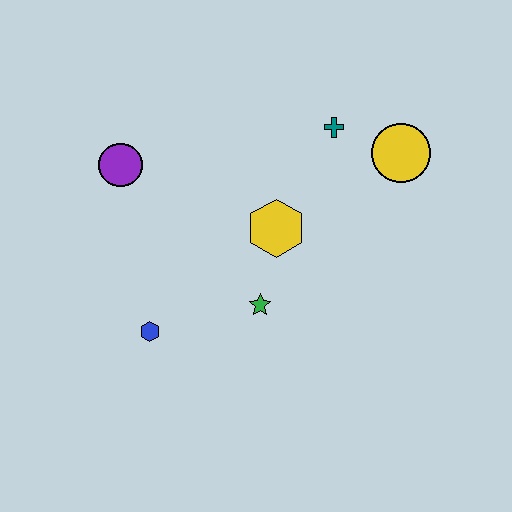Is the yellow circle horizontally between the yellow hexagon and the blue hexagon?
No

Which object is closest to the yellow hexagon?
The green star is closest to the yellow hexagon.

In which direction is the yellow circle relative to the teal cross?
The yellow circle is to the right of the teal cross.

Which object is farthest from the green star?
The yellow circle is farthest from the green star.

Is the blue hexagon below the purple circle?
Yes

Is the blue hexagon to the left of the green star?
Yes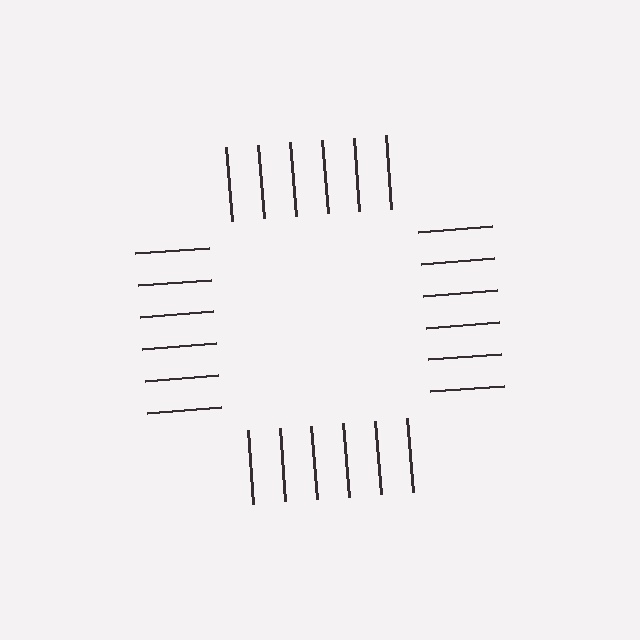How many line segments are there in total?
24 — 6 along each of the 4 edges.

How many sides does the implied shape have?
4 sides — the line-ends trace a square.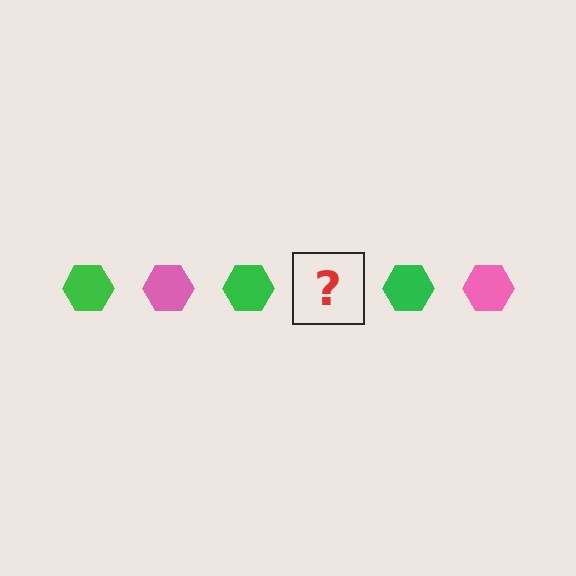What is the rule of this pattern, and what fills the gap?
The rule is that the pattern cycles through green, pink hexagons. The gap should be filled with a pink hexagon.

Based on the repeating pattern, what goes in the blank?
The blank should be a pink hexagon.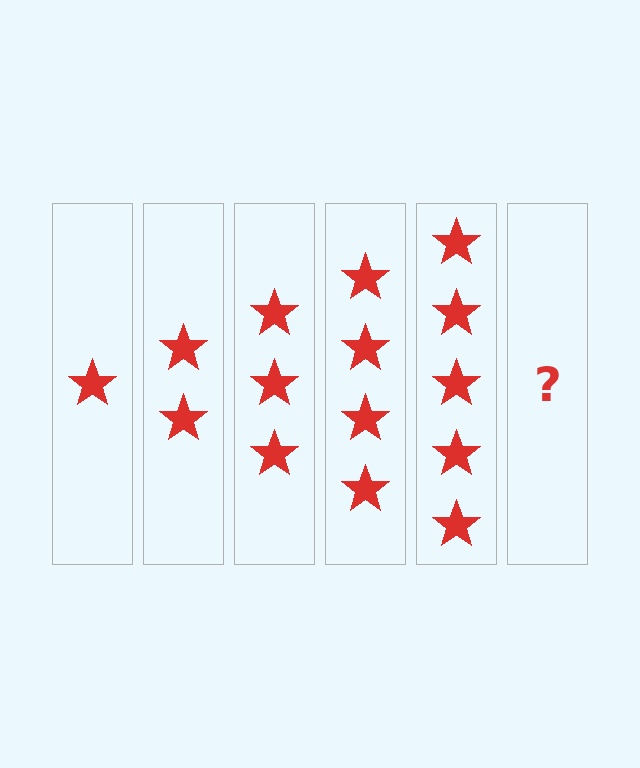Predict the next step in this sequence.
The next step is 6 stars.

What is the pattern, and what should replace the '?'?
The pattern is that each step adds one more star. The '?' should be 6 stars.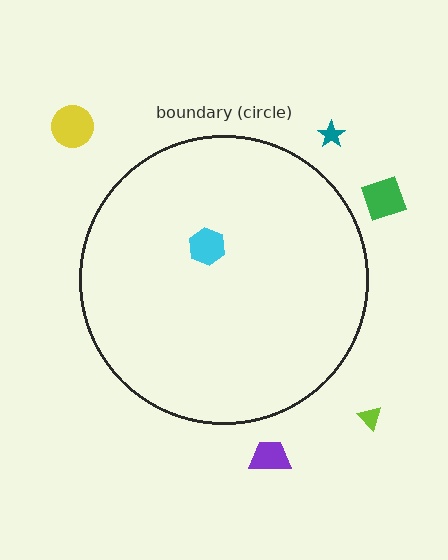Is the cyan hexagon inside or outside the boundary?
Inside.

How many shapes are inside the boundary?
1 inside, 5 outside.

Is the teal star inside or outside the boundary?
Outside.